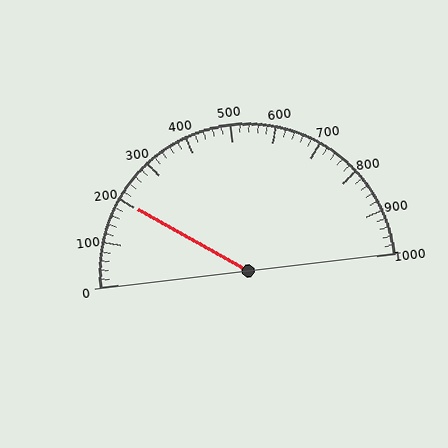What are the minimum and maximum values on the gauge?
The gauge ranges from 0 to 1000.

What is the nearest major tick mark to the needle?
The nearest major tick mark is 200.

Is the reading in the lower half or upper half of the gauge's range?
The reading is in the lower half of the range (0 to 1000).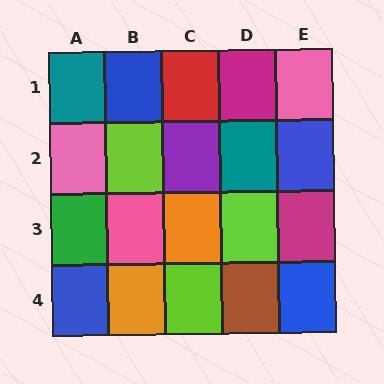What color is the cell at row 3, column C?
Orange.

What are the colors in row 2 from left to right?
Pink, lime, purple, teal, blue.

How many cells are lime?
3 cells are lime.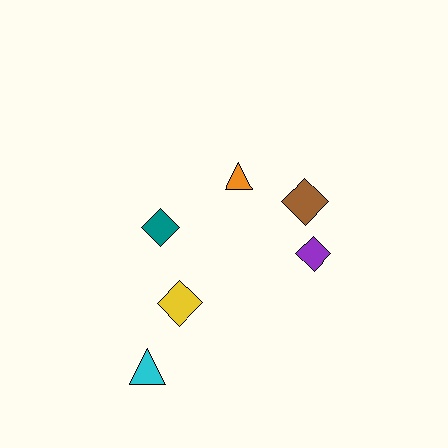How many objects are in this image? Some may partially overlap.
There are 6 objects.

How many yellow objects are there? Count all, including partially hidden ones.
There is 1 yellow object.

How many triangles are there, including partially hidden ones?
There are 2 triangles.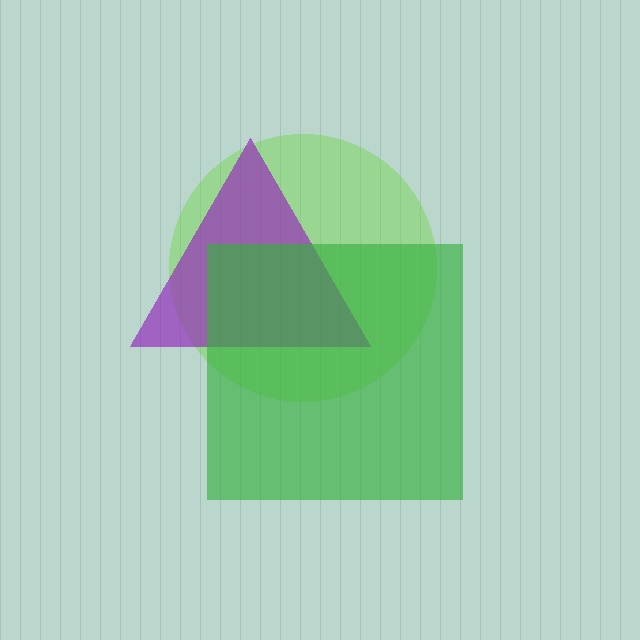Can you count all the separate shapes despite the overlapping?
Yes, there are 3 separate shapes.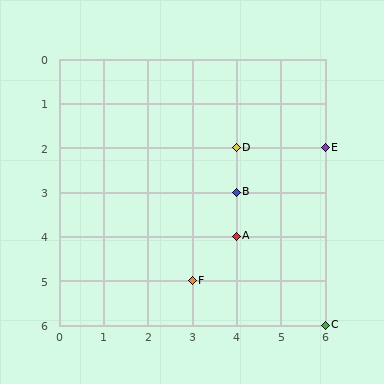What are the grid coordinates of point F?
Point F is at grid coordinates (3, 5).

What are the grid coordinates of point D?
Point D is at grid coordinates (4, 2).